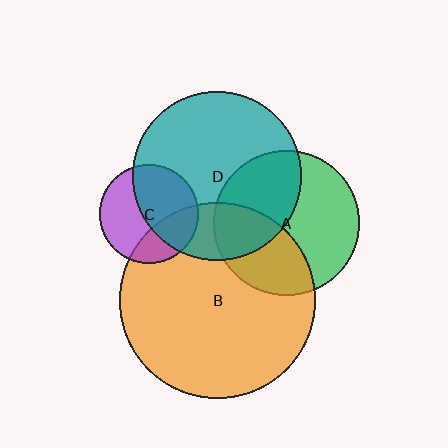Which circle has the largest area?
Circle B (orange).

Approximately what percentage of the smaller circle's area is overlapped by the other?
Approximately 25%.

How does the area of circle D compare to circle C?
Approximately 2.9 times.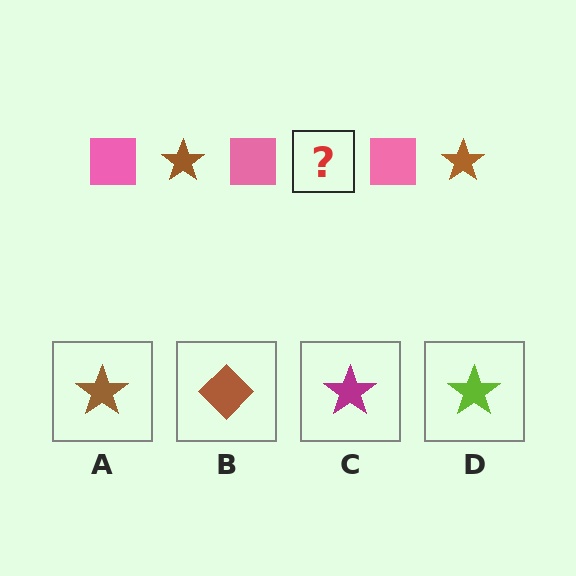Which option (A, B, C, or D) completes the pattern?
A.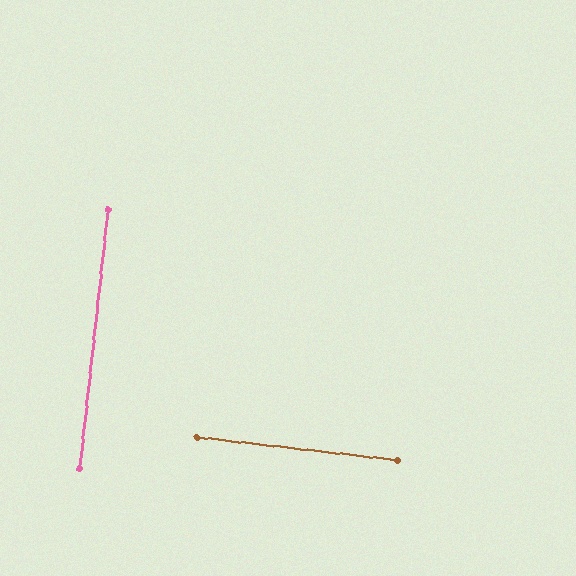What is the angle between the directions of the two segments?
Approximately 90 degrees.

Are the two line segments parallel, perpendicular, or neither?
Perpendicular — they meet at approximately 90°.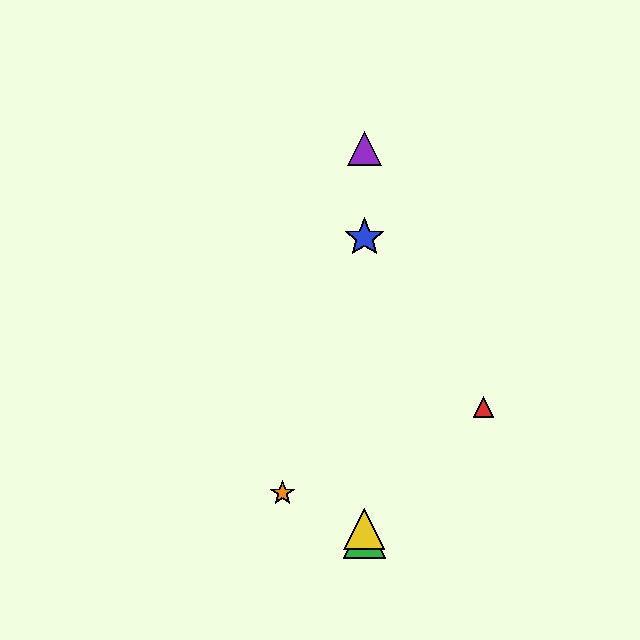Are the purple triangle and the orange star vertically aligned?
No, the purple triangle is at x≈364 and the orange star is at x≈283.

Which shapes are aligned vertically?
The blue star, the green triangle, the yellow triangle, the purple triangle are aligned vertically.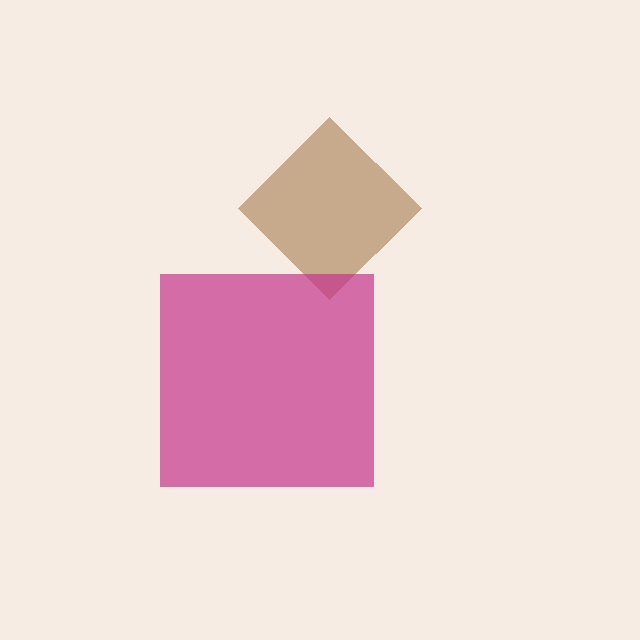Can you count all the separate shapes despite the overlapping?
Yes, there are 2 separate shapes.